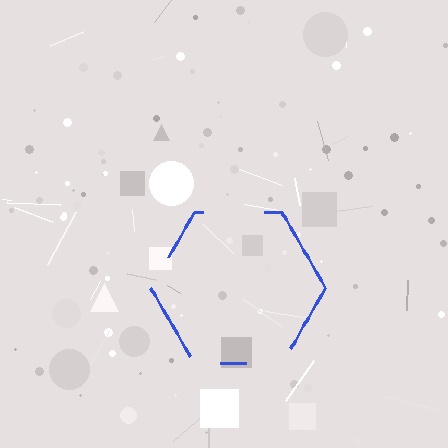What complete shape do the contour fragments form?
The contour fragments form a hexagon.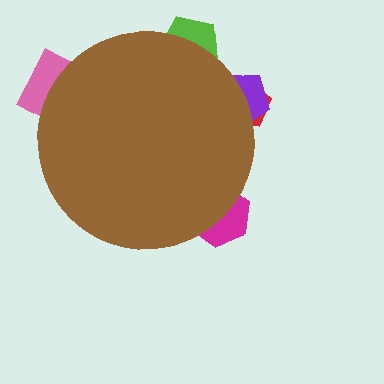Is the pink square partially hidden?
Yes, the pink square is partially hidden behind the brown circle.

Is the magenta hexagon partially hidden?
Yes, the magenta hexagon is partially hidden behind the brown circle.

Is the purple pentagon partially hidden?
Yes, the purple pentagon is partially hidden behind the brown circle.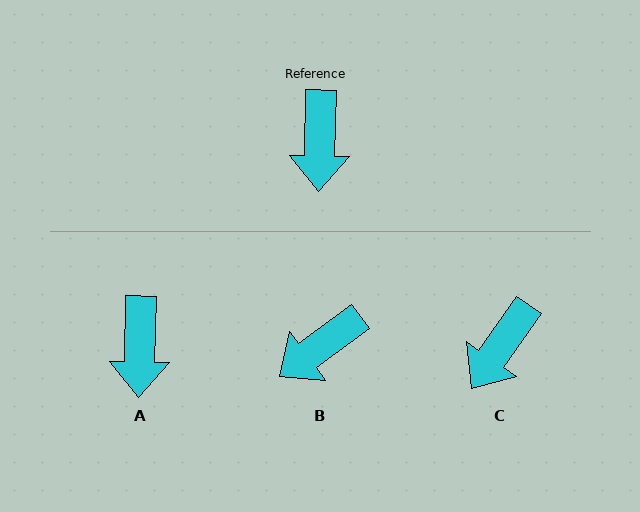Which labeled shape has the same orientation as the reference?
A.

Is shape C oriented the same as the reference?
No, it is off by about 33 degrees.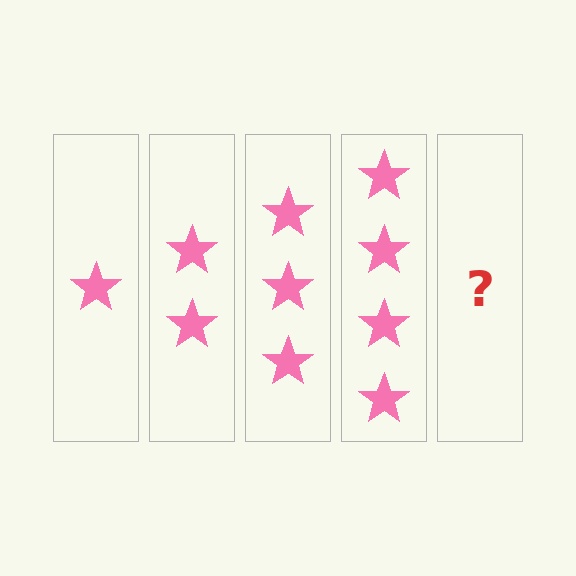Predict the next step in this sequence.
The next step is 5 stars.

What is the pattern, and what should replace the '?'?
The pattern is that each step adds one more star. The '?' should be 5 stars.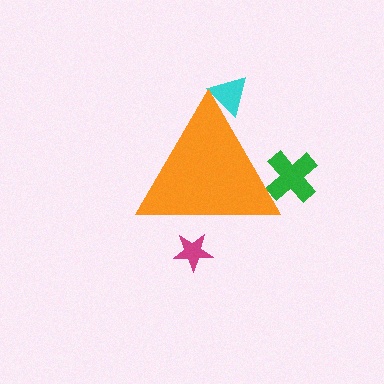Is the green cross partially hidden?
Yes, the green cross is partially hidden behind the orange triangle.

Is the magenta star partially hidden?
Yes, the magenta star is partially hidden behind the orange triangle.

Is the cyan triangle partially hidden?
Yes, the cyan triangle is partially hidden behind the orange triangle.